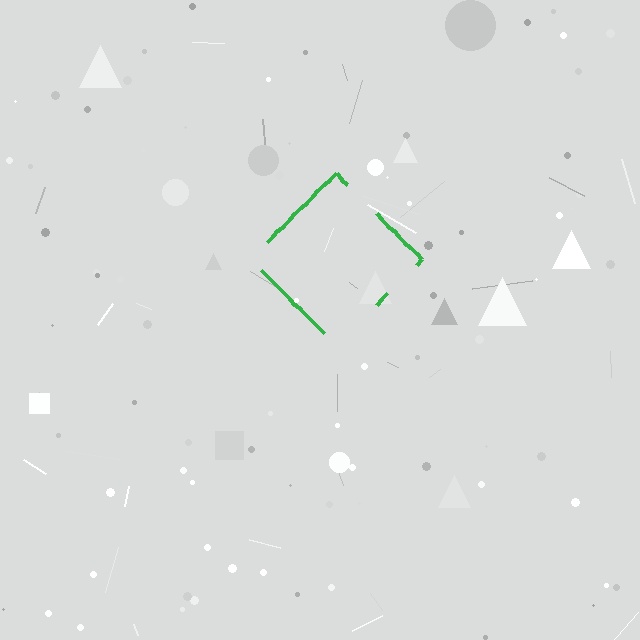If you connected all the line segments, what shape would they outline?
They would outline a diamond.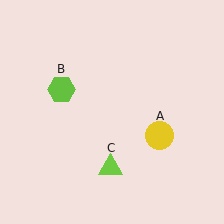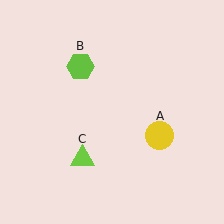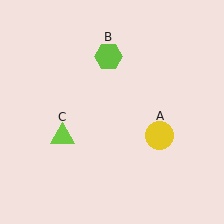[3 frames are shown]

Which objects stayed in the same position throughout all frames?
Yellow circle (object A) remained stationary.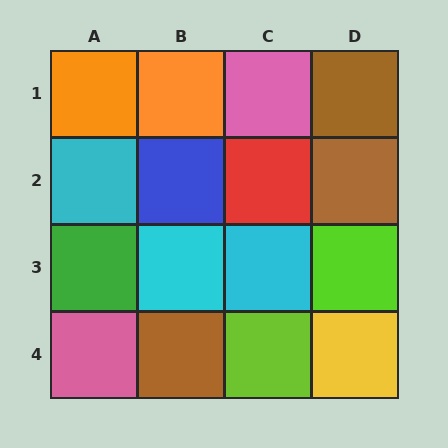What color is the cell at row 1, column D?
Brown.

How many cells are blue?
1 cell is blue.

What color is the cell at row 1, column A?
Orange.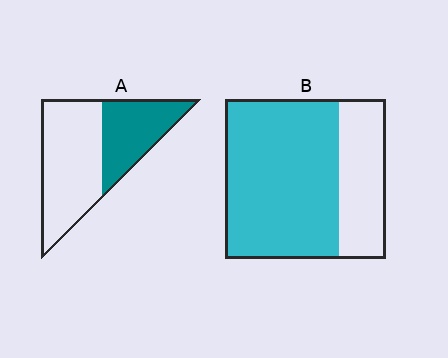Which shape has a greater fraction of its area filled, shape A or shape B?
Shape B.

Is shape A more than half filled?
No.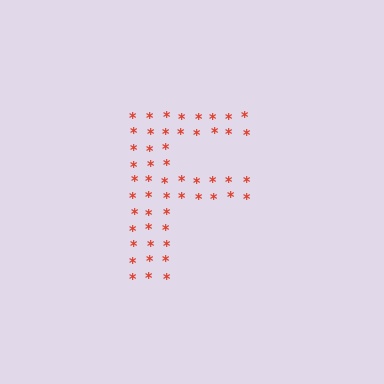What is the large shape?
The large shape is the letter F.